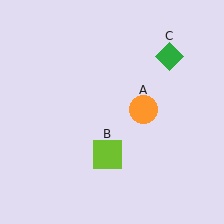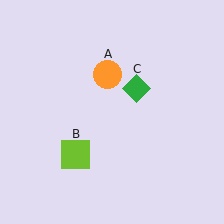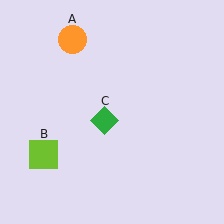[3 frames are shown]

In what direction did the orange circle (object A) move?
The orange circle (object A) moved up and to the left.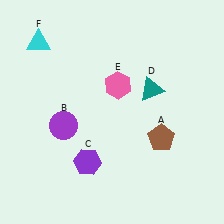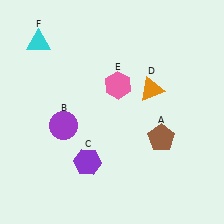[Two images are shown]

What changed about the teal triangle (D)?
In Image 1, D is teal. In Image 2, it changed to orange.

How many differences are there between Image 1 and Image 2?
There is 1 difference between the two images.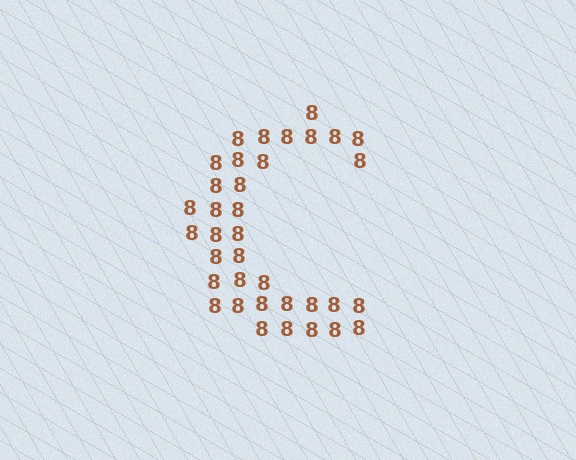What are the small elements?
The small elements are digit 8's.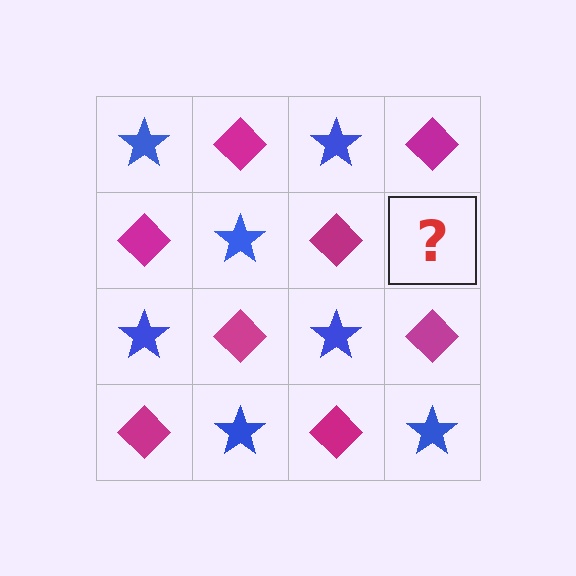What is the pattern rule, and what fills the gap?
The rule is that it alternates blue star and magenta diamond in a checkerboard pattern. The gap should be filled with a blue star.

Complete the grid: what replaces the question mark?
The question mark should be replaced with a blue star.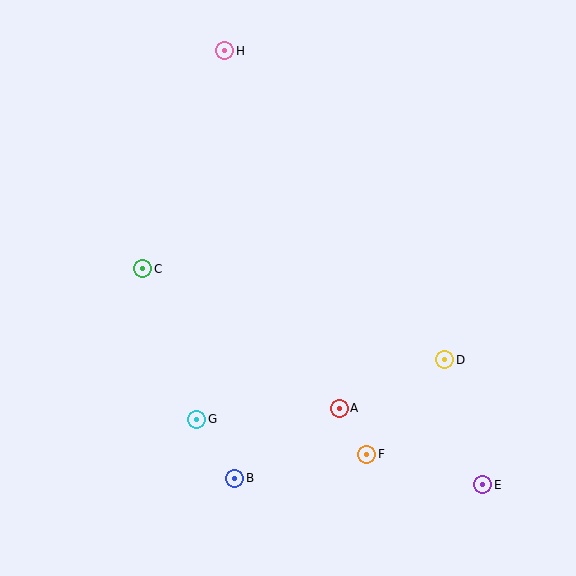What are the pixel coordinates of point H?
Point H is at (225, 51).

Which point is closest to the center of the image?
Point A at (339, 408) is closest to the center.